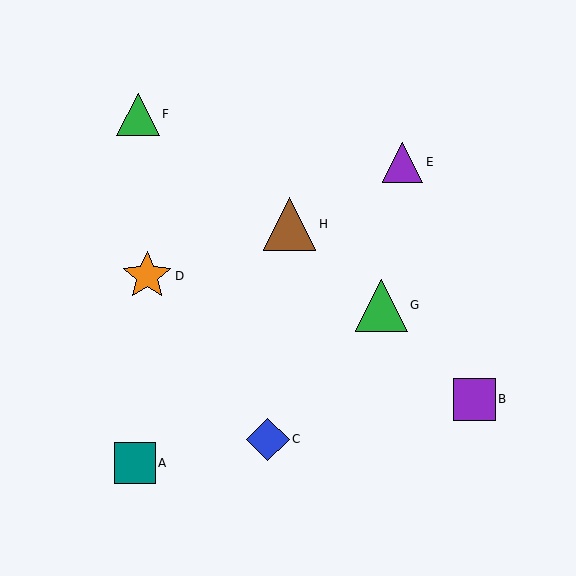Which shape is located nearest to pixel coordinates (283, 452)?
The blue diamond (labeled C) at (268, 439) is nearest to that location.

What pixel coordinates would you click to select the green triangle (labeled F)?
Click at (138, 114) to select the green triangle F.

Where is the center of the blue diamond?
The center of the blue diamond is at (268, 439).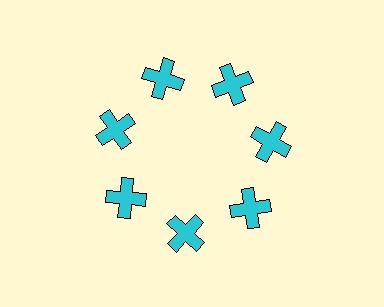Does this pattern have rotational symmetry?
Yes, this pattern has 7-fold rotational symmetry. It looks the same after rotating 51 degrees around the center.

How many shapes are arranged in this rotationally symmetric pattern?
There are 7 shapes, arranged in 7 groups of 1.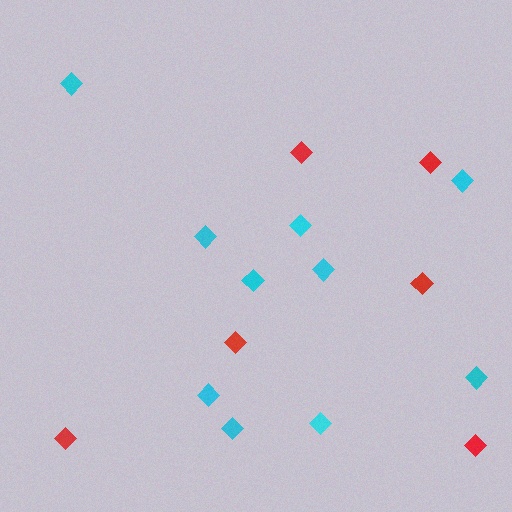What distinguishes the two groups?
There are 2 groups: one group of cyan diamonds (10) and one group of red diamonds (6).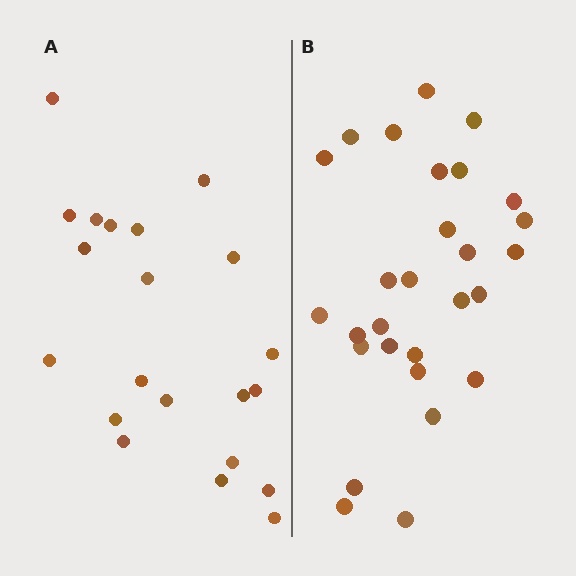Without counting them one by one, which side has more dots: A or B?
Region B (the right region) has more dots.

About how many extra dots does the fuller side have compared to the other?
Region B has roughly 8 or so more dots than region A.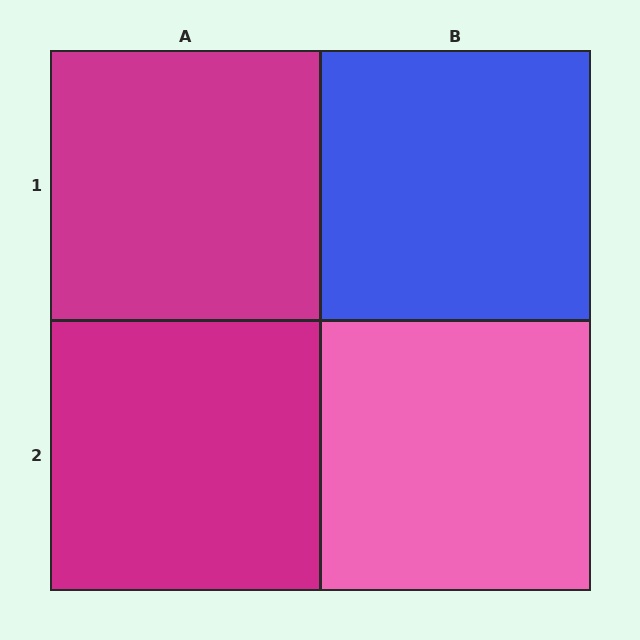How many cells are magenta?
2 cells are magenta.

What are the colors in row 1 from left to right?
Magenta, blue.